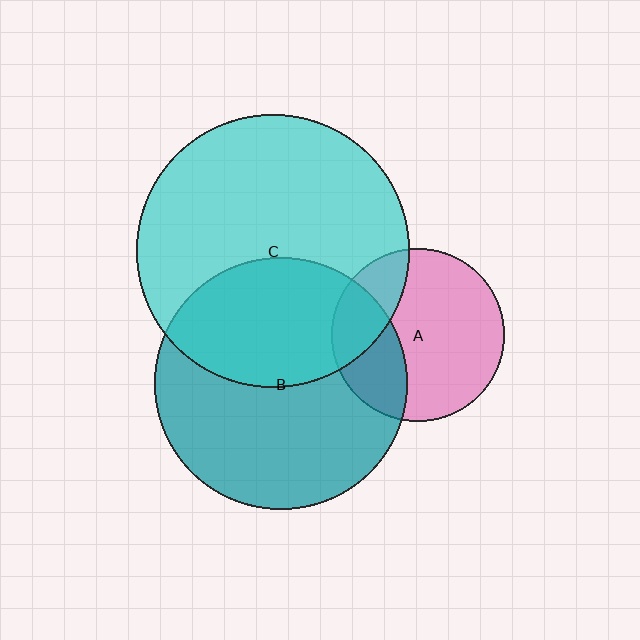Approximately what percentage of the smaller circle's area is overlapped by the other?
Approximately 25%.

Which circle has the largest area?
Circle C (cyan).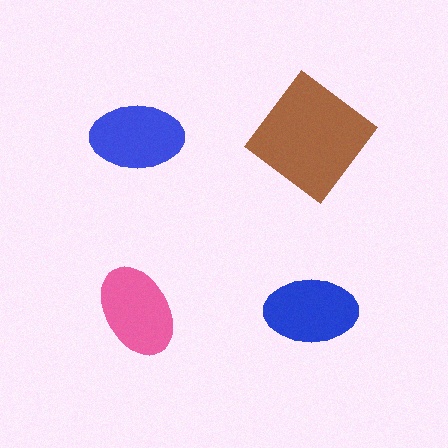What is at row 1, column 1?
A blue ellipse.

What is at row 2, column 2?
A blue ellipse.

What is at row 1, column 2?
A brown diamond.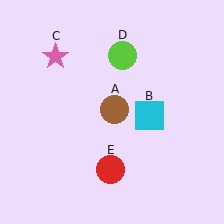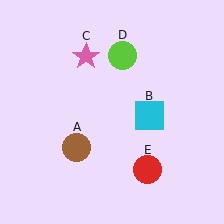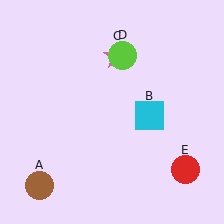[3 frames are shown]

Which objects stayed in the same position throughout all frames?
Cyan square (object B) and lime circle (object D) remained stationary.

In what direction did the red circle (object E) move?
The red circle (object E) moved right.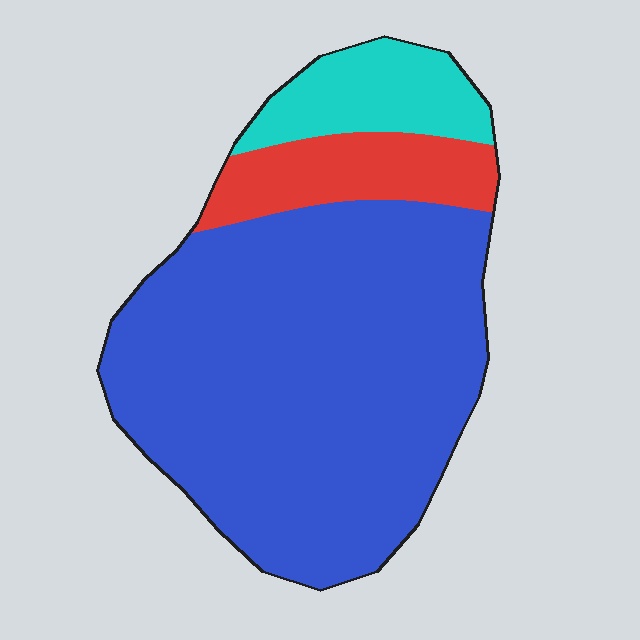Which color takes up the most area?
Blue, at roughly 75%.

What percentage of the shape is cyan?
Cyan covers roughly 10% of the shape.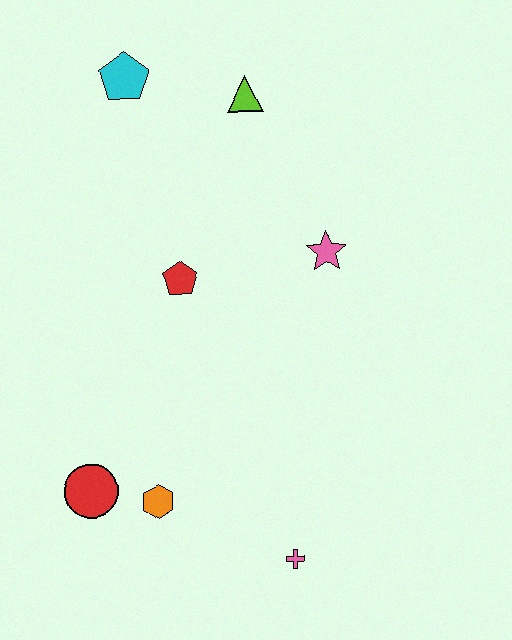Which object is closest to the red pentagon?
The pink star is closest to the red pentagon.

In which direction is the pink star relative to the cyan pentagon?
The pink star is to the right of the cyan pentagon.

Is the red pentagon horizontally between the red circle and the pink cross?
Yes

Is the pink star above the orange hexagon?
Yes